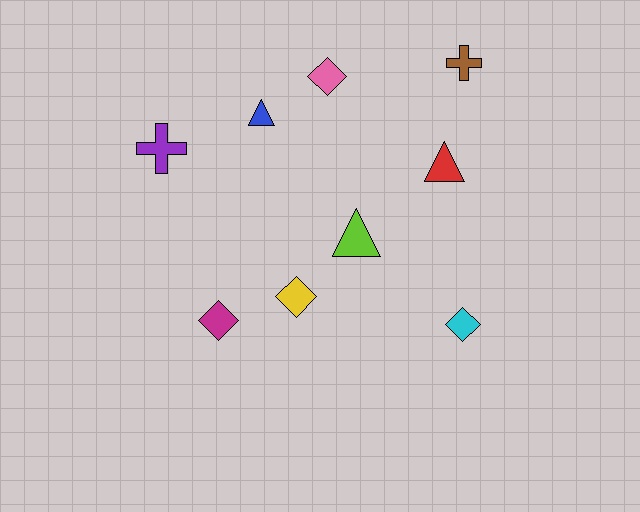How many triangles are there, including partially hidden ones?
There are 3 triangles.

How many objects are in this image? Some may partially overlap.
There are 9 objects.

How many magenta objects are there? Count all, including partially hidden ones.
There is 1 magenta object.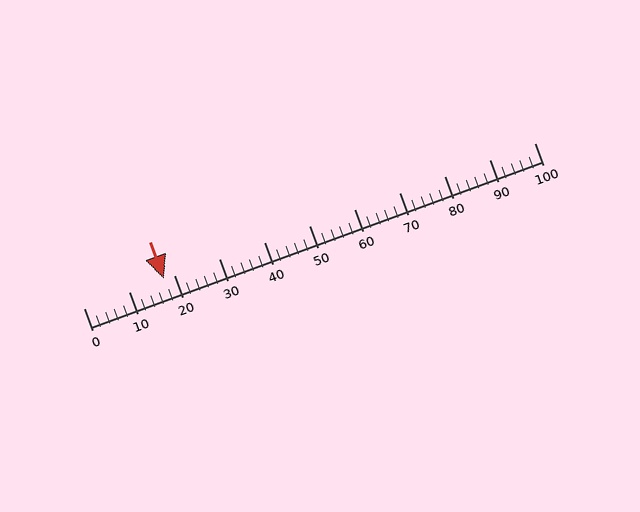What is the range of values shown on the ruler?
The ruler shows values from 0 to 100.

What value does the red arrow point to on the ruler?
The red arrow points to approximately 18.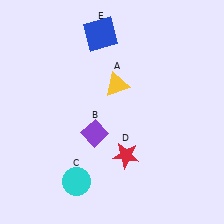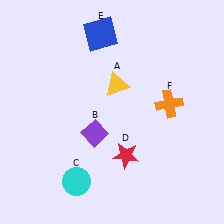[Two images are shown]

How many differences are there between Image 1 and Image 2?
There is 1 difference between the two images.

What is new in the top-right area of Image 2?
An orange cross (F) was added in the top-right area of Image 2.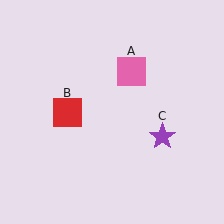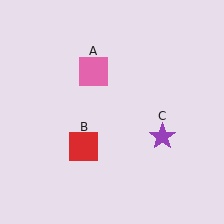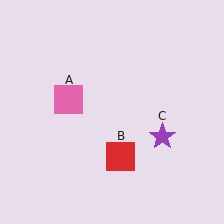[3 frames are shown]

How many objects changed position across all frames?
2 objects changed position: pink square (object A), red square (object B).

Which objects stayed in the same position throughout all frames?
Purple star (object C) remained stationary.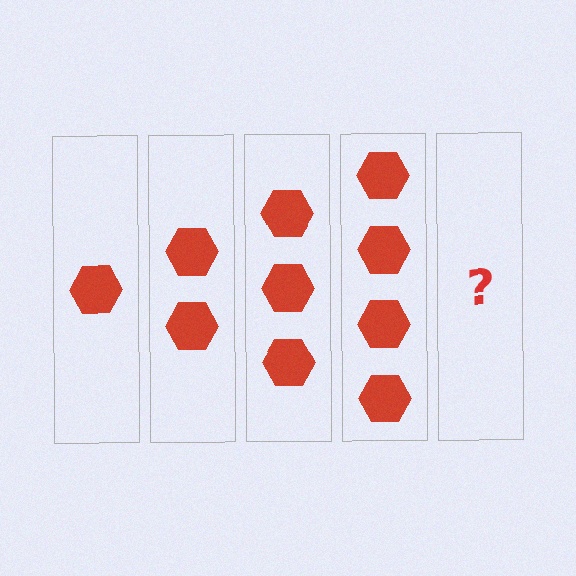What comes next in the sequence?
The next element should be 5 hexagons.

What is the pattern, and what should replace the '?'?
The pattern is that each step adds one more hexagon. The '?' should be 5 hexagons.